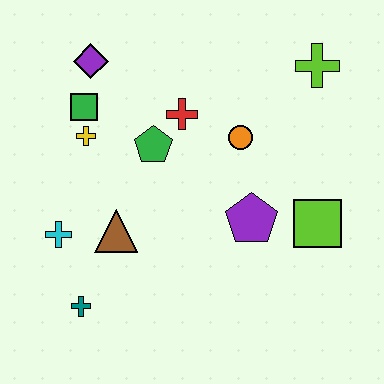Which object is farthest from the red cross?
The teal cross is farthest from the red cross.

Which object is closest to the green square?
The yellow cross is closest to the green square.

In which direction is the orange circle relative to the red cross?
The orange circle is to the right of the red cross.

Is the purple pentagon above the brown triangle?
Yes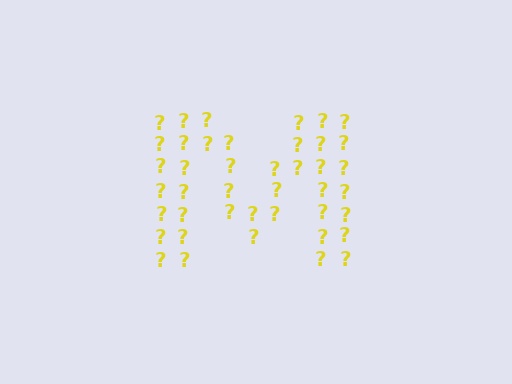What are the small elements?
The small elements are question marks.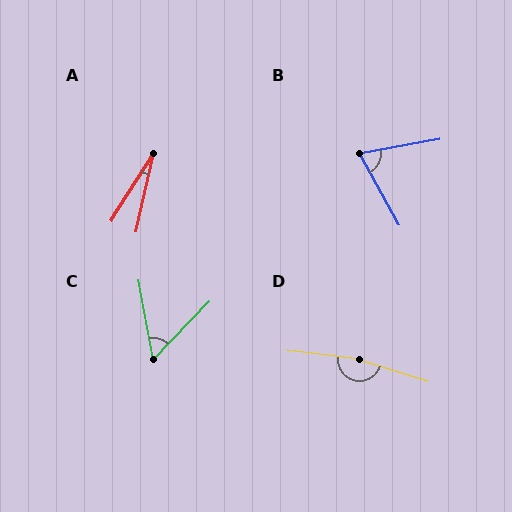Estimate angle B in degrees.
Approximately 71 degrees.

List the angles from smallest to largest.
A (20°), C (54°), B (71°), D (169°).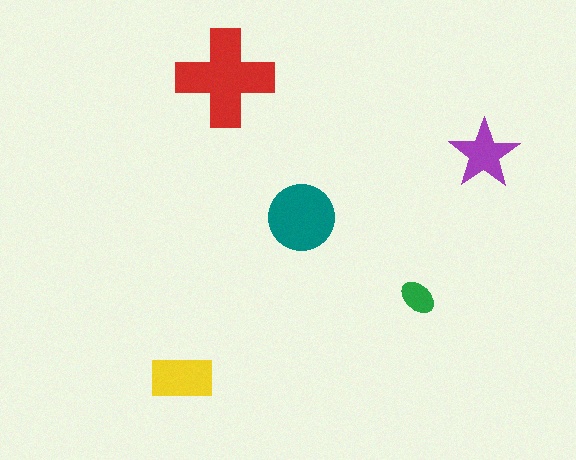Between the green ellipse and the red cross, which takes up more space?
The red cross.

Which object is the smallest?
The green ellipse.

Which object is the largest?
The red cross.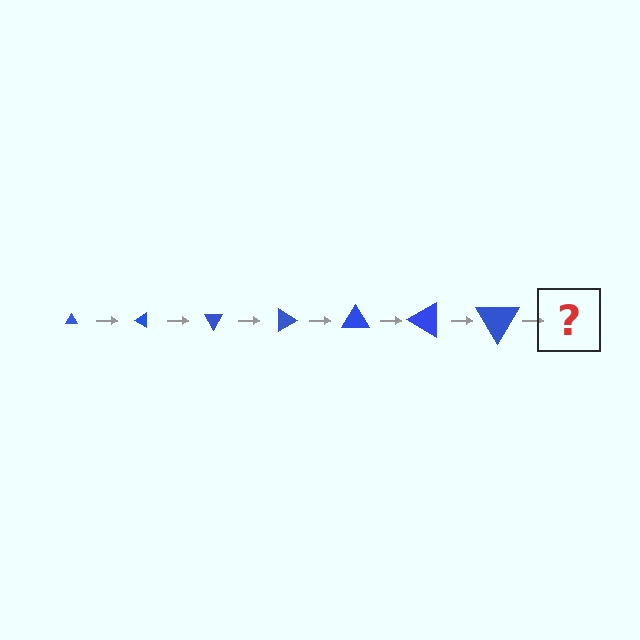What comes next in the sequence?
The next element should be a triangle, larger than the previous one and rotated 210 degrees from the start.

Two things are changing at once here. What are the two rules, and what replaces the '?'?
The two rules are that the triangle grows larger each step and it rotates 30 degrees each step. The '?' should be a triangle, larger than the previous one and rotated 210 degrees from the start.